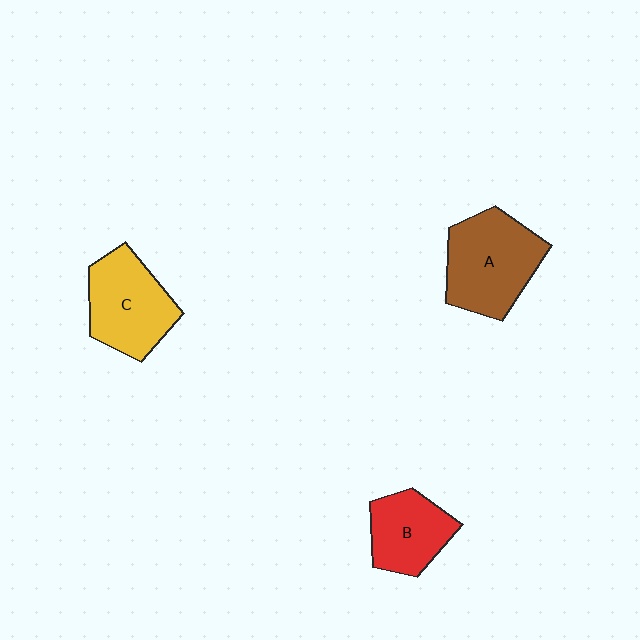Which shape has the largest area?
Shape A (brown).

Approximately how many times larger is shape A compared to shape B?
Approximately 1.4 times.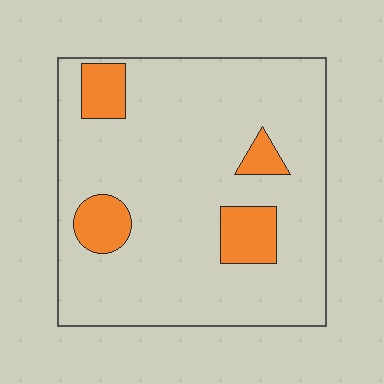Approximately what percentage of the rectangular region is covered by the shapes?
Approximately 15%.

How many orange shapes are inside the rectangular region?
4.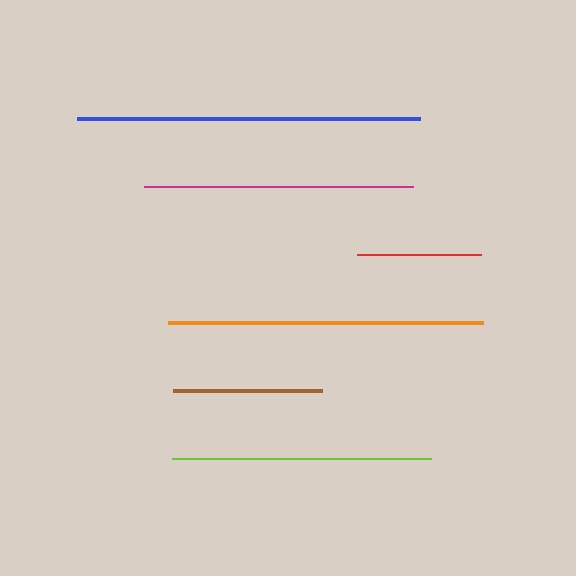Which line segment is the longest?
The blue line is the longest at approximately 343 pixels.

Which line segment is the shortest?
The red line is the shortest at approximately 124 pixels.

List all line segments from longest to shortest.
From longest to shortest: blue, orange, magenta, lime, brown, red.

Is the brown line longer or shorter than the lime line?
The lime line is longer than the brown line.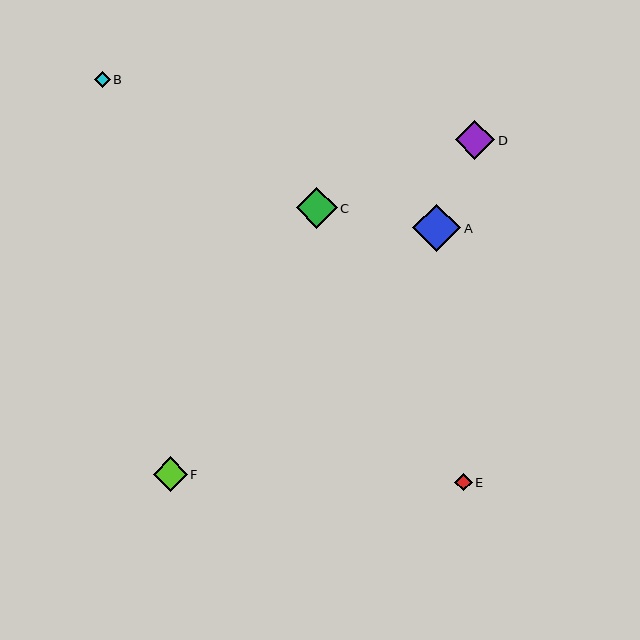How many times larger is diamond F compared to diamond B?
Diamond F is approximately 2.1 times the size of diamond B.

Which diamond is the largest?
Diamond A is the largest with a size of approximately 48 pixels.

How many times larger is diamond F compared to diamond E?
Diamond F is approximately 2.0 times the size of diamond E.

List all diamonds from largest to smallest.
From largest to smallest: A, C, D, F, E, B.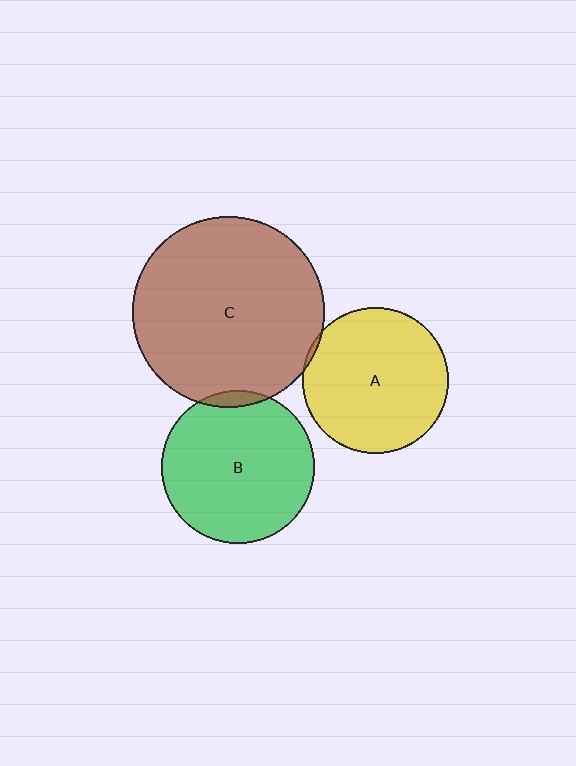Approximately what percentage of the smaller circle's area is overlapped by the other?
Approximately 5%.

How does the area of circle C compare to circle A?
Approximately 1.7 times.